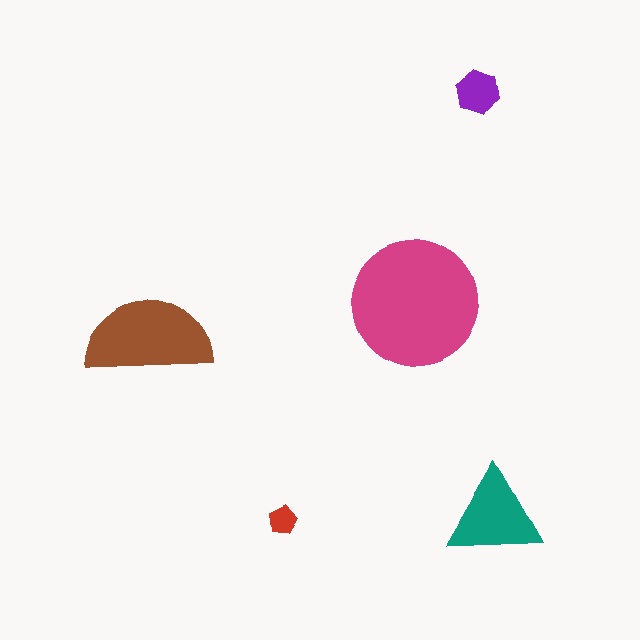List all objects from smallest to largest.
The red pentagon, the purple hexagon, the teal triangle, the brown semicircle, the magenta circle.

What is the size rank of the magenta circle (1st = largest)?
1st.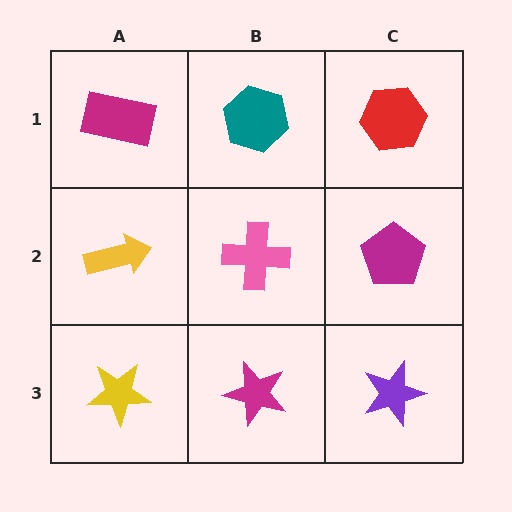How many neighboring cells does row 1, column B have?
3.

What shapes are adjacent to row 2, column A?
A magenta rectangle (row 1, column A), a yellow star (row 3, column A), a pink cross (row 2, column B).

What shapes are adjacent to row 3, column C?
A magenta pentagon (row 2, column C), a magenta star (row 3, column B).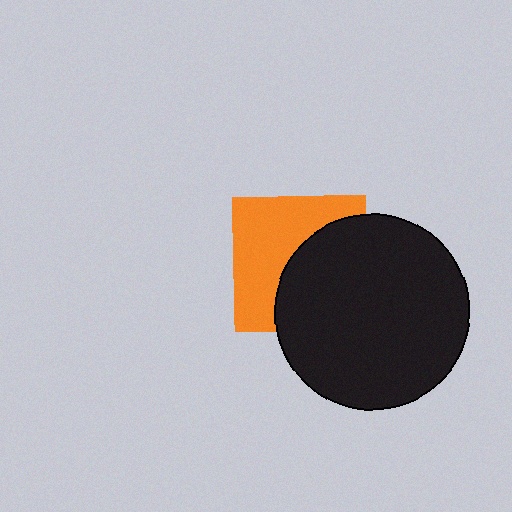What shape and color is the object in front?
The object in front is a black circle.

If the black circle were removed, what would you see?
You would see the complete orange square.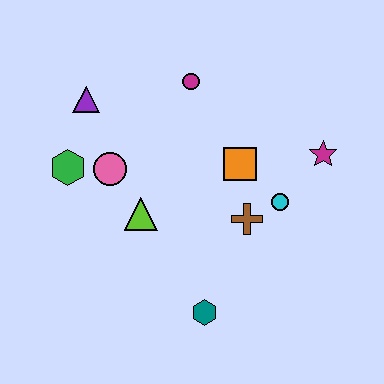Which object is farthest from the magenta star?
The green hexagon is farthest from the magenta star.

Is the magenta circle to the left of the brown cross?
Yes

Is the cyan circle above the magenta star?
No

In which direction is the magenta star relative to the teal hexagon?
The magenta star is above the teal hexagon.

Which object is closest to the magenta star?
The cyan circle is closest to the magenta star.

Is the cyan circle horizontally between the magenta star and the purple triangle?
Yes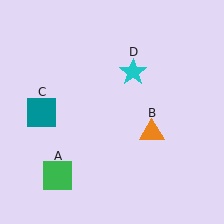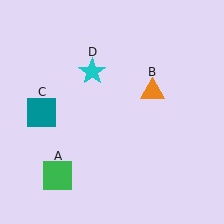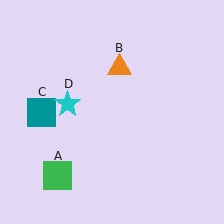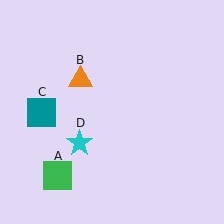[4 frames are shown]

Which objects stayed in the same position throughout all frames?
Green square (object A) and teal square (object C) remained stationary.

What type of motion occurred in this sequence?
The orange triangle (object B), cyan star (object D) rotated counterclockwise around the center of the scene.